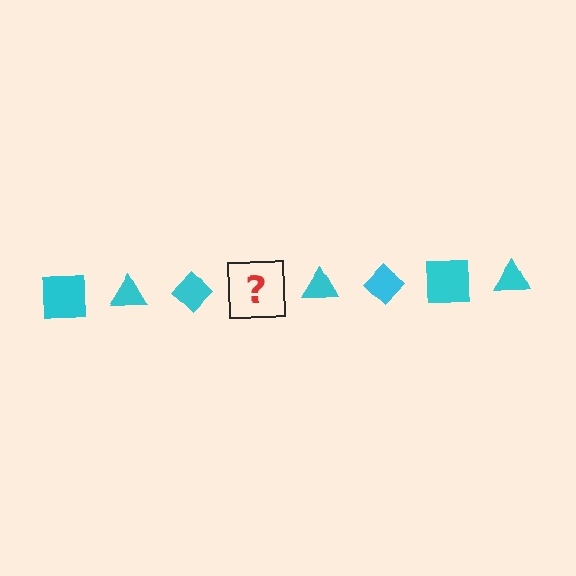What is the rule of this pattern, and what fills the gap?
The rule is that the pattern cycles through square, triangle, diamond shapes in cyan. The gap should be filled with a cyan square.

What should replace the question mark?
The question mark should be replaced with a cyan square.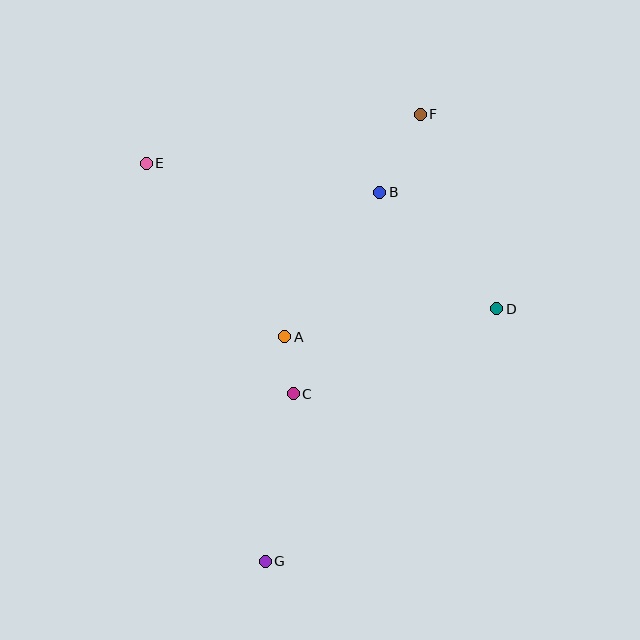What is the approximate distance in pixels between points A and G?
The distance between A and G is approximately 225 pixels.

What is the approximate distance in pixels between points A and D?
The distance between A and D is approximately 214 pixels.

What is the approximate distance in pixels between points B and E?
The distance between B and E is approximately 235 pixels.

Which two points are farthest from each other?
Points F and G are farthest from each other.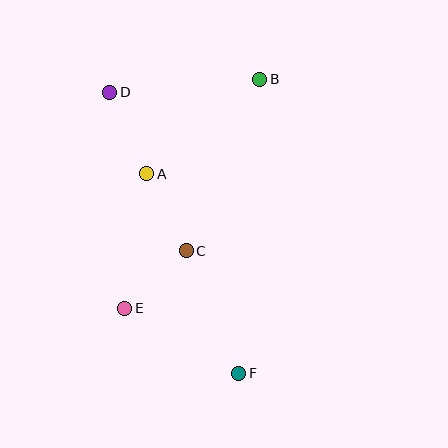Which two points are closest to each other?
Points C and E are closest to each other.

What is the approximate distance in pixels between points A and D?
The distance between A and D is approximately 90 pixels.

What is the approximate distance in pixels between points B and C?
The distance between B and C is approximately 187 pixels.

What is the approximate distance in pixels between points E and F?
The distance between E and F is approximately 132 pixels.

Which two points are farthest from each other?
Points D and F are farthest from each other.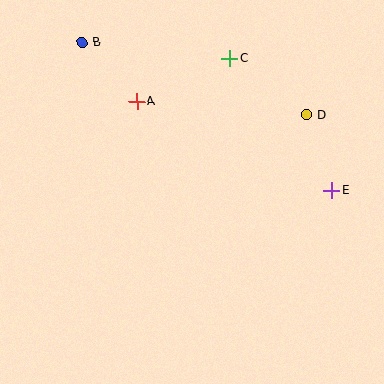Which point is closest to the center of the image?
Point A at (137, 101) is closest to the center.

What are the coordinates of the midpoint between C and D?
The midpoint between C and D is at (268, 87).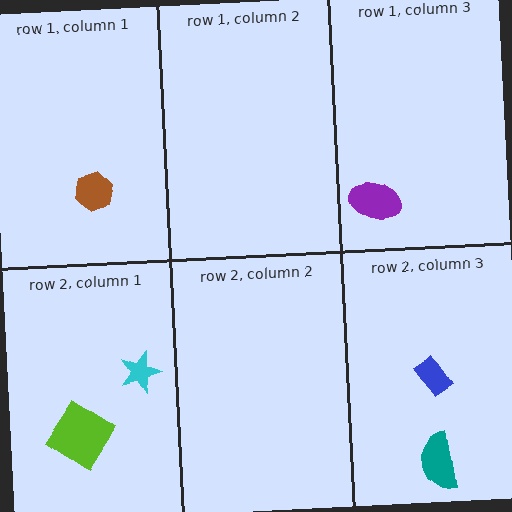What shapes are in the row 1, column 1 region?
The brown hexagon.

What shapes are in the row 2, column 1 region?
The lime diamond, the cyan star.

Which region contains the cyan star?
The row 2, column 1 region.